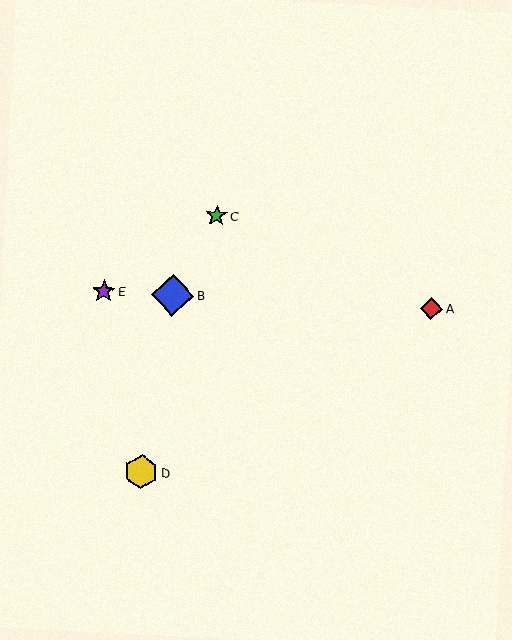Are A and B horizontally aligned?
Yes, both are at y≈308.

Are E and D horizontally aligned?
No, E is at y≈291 and D is at y≈472.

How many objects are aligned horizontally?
3 objects (A, B, E) are aligned horizontally.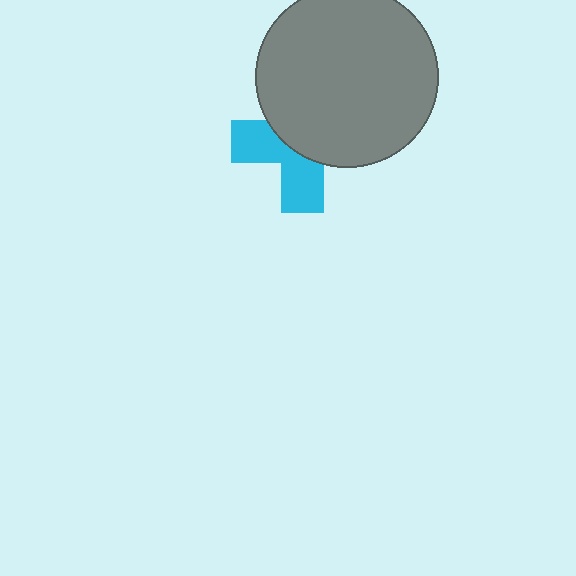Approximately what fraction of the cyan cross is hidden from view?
Roughly 57% of the cyan cross is hidden behind the gray circle.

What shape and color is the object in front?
The object in front is a gray circle.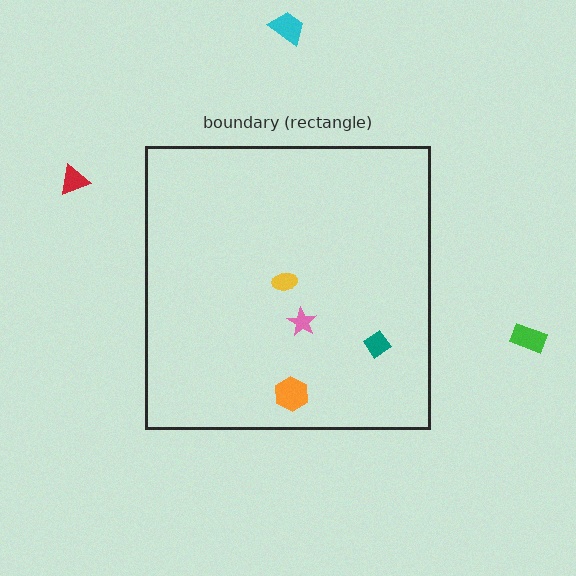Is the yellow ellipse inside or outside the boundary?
Inside.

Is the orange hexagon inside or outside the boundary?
Inside.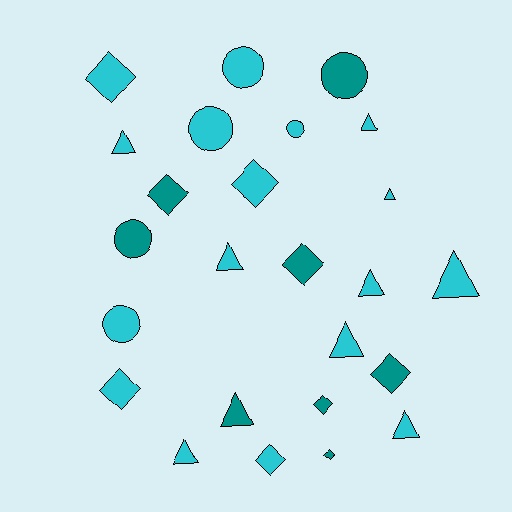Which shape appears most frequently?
Triangle, with 10 objects.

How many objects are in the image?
There are 25 objects.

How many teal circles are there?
There are 2 teal circles.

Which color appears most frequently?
Cyan, with 17 objects.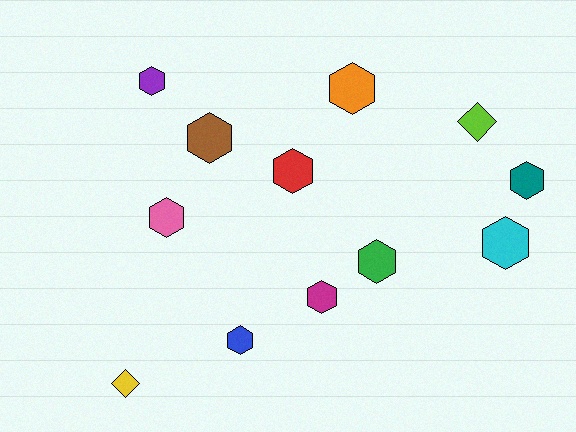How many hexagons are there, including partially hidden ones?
There are 10 hexagons.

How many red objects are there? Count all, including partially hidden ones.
There is 1 red object.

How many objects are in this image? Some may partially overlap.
There are 12 objects.